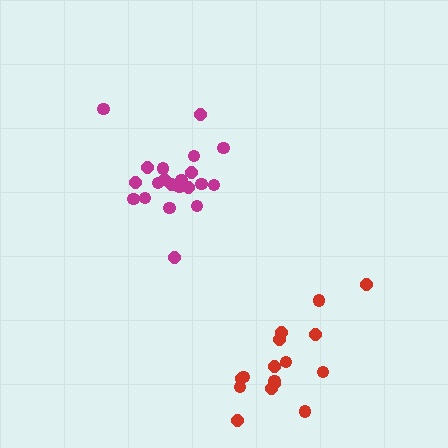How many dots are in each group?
Group 1: 21 dots, Group 2: 16 dots (37 total).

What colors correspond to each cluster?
The clusters are colored: magenta, red.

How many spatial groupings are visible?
There are 2 spatial groupings.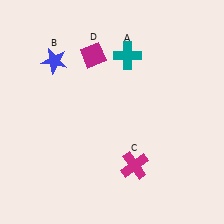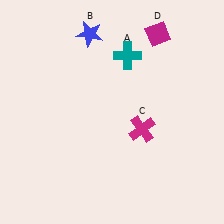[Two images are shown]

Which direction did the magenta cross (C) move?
The magenta cross (C) moved up.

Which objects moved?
The objects that moved are: the blue star (B), the magenta cross (C), the magenta diamond (D).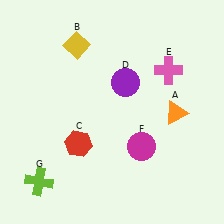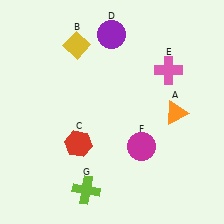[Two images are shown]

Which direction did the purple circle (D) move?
The purple circle (D) moved up.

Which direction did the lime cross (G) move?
The lime cross (G) moved right.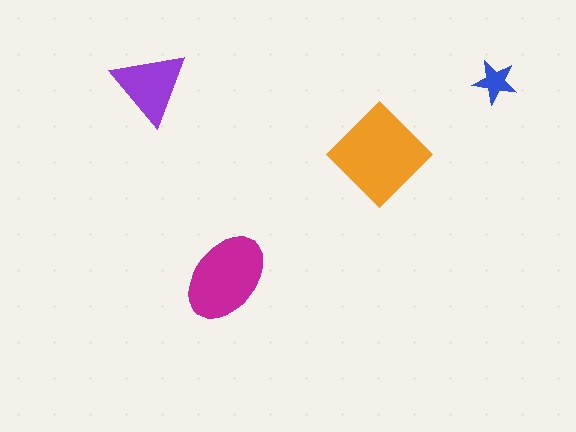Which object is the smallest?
The blue star.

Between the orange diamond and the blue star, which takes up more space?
The orange diamond.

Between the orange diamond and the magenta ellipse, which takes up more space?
The orange diamond.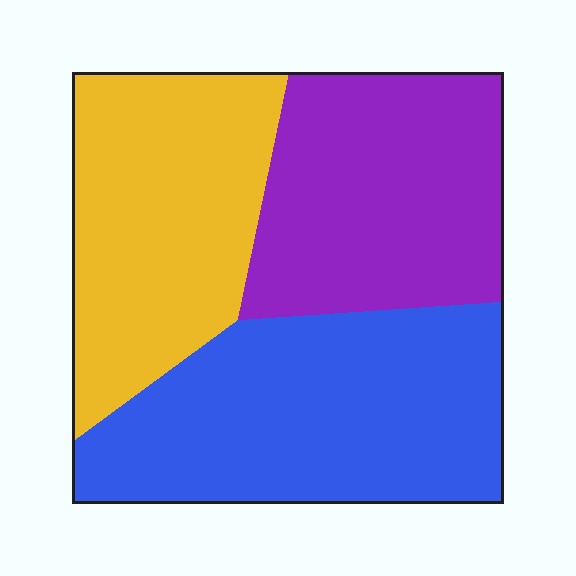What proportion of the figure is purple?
Purple takes up between a sixth and a third of the figure.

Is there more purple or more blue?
Blue.